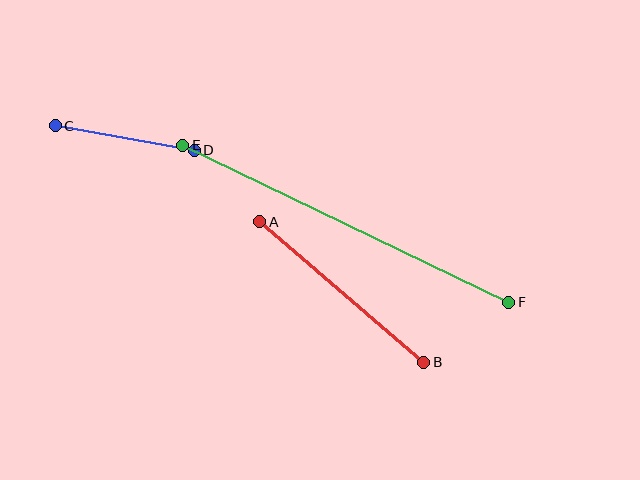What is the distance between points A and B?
The distance is approximately 216 pixels.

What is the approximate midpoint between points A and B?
The midpoint is at approximately (342, 292) pixels.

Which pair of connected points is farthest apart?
Points E and F are farthest apart.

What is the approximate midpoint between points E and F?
The midpoint is at approximately (346, 224) pixels.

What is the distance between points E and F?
The distance is approximately 362 pixels.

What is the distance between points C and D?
The distance is approximately 141 pixels.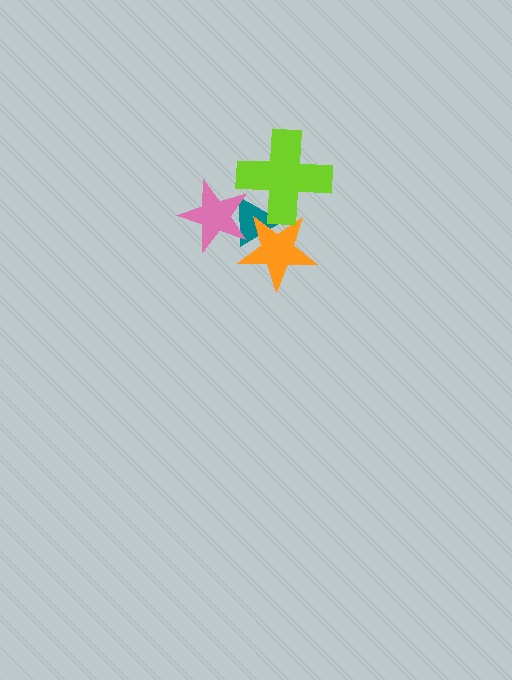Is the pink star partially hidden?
No, no other shape covers it.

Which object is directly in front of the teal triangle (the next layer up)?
The orange star is directly in front of the teal triangle.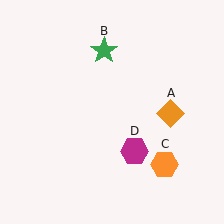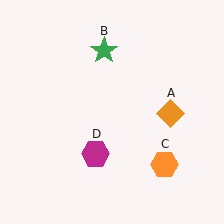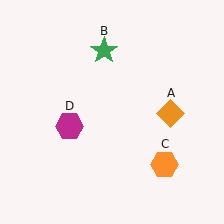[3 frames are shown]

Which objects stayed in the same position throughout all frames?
Orange diamond (object A) and green star (object B) and orange hexagon (object C) remained stationary.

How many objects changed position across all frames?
1 object changed position: magenta hexagon (object D).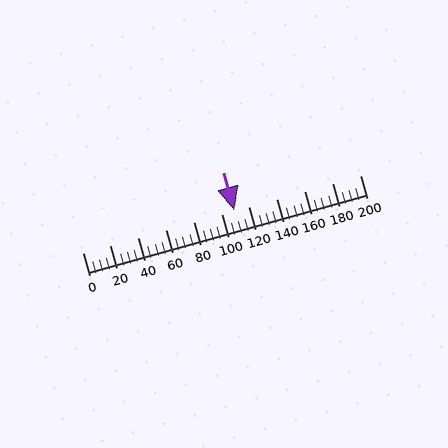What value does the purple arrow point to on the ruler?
The purple arrow points to approximately 110.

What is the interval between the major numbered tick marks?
The major tick marks are spaced 20 units apart.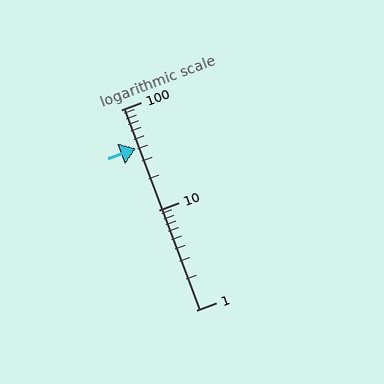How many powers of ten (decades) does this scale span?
The scale spans 2 decades, from 1 to 100.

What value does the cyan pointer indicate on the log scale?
The pointer indicates approximately 41.